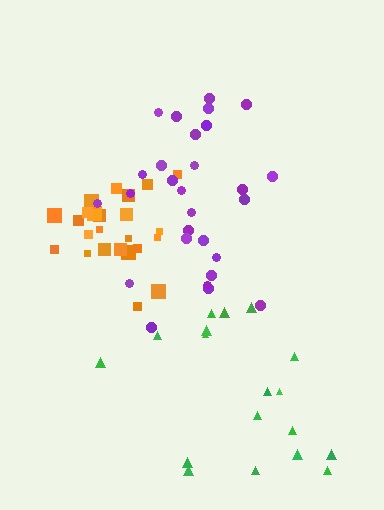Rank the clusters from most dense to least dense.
orange, purple, green.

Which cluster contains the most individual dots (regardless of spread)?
Purple (28).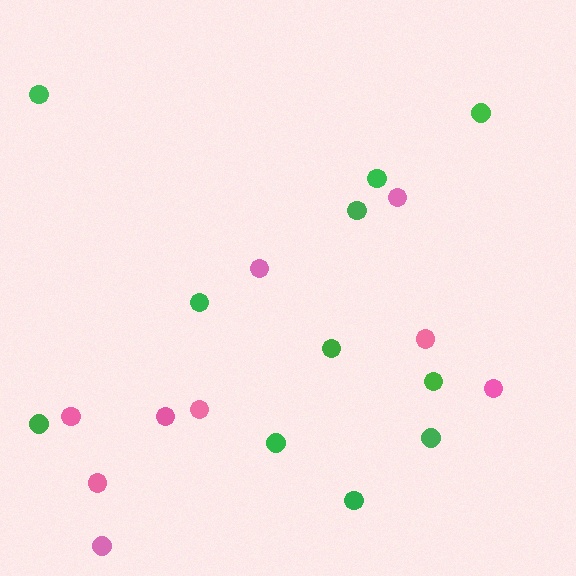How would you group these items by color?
There are 2 groups: one group of green circles (11) and one group of pink circles (9).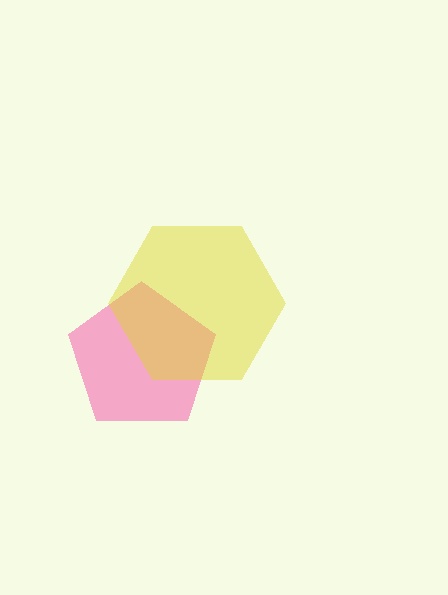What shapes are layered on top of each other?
The layered shapes are: a pink pentagon, a yellow hexagon.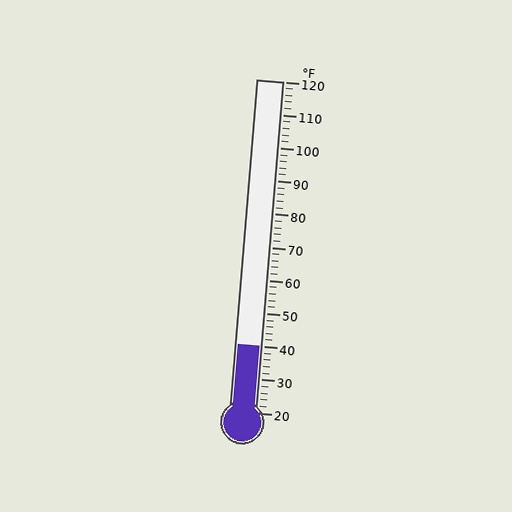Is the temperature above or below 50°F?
The temperature is below 50°F.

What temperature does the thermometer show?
The thermometer shows approximately 40°F.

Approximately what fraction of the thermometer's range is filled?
The thermometer is filled to approximately 20% of its range.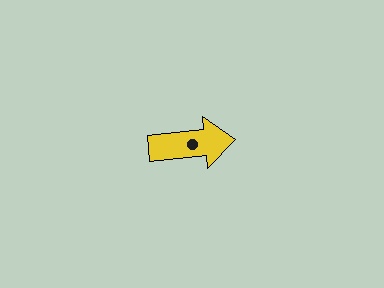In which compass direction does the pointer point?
East.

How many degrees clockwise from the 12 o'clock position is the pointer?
Approximately 84 degrees.